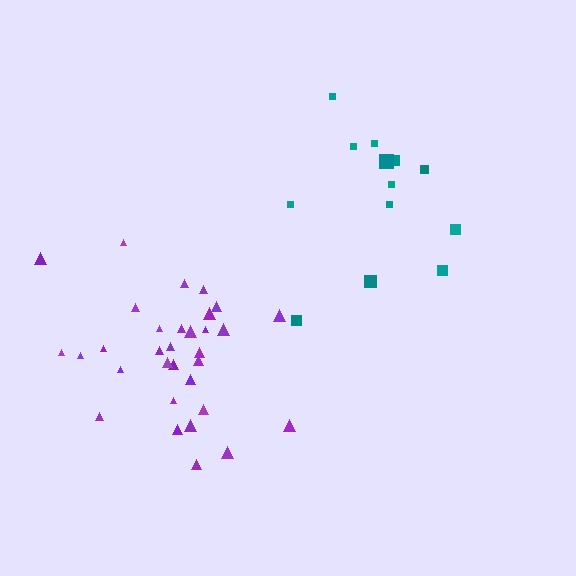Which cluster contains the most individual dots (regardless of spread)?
Purple (32).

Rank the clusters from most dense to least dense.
purple, teal.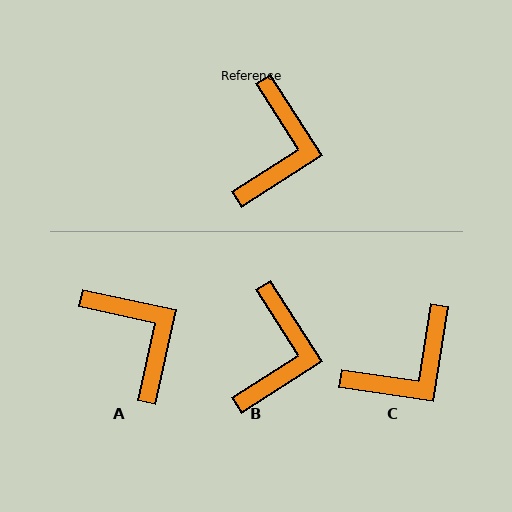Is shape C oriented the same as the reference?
No, it is off by about 41 degrees.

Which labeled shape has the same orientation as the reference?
B.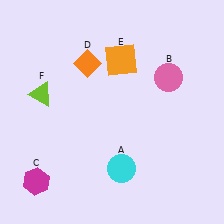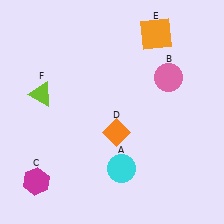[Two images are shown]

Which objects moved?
The objects that moved are: the orange diamond (D), the orange square (E).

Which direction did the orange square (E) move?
The orange square (E) moved right.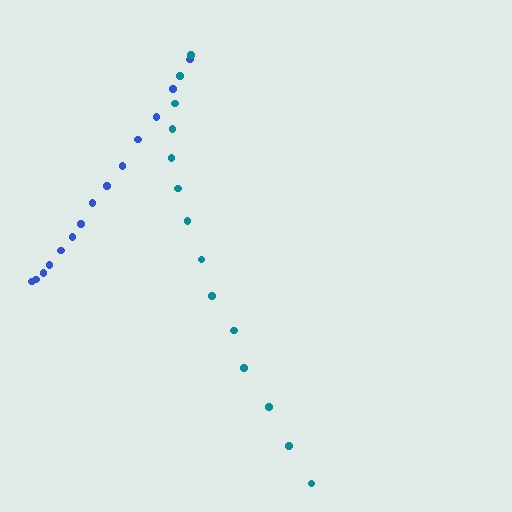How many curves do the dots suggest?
There are 2 distinct paths.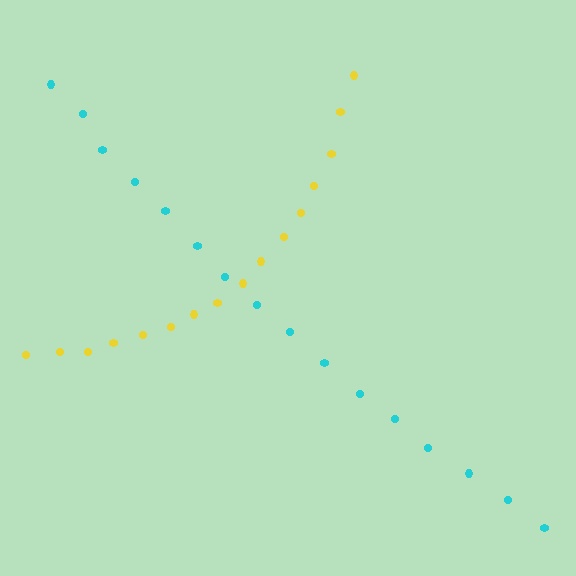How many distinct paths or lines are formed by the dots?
There are 2 distinct paths.